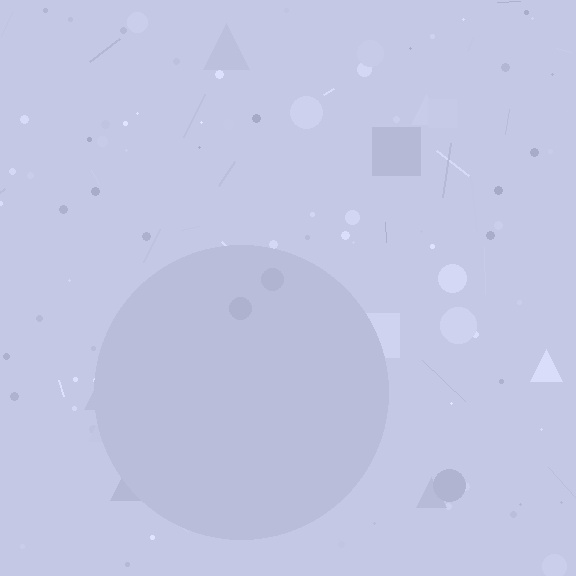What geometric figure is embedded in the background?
A circle is embedded in the background.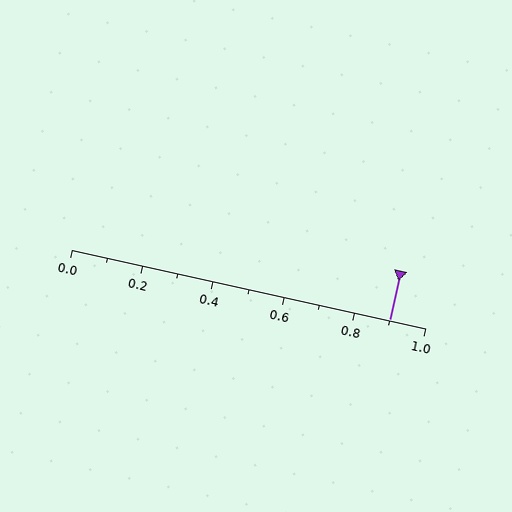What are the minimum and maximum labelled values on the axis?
The axis runs from 0.0 to 1.0.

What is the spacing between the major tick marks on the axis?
The major ticks are spaced 0.2 apart.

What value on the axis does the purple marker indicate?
The marker indicates approximately 0.9.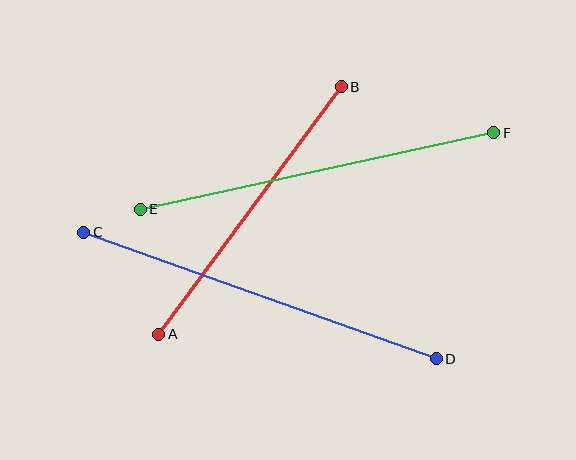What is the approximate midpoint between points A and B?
The midpoint is at approximately (250, 210) pixels.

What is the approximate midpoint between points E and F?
The midpoint is at approximately (317, 171) pixels.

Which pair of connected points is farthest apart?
Points C and D are farthest apart.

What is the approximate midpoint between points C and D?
The midpoint is at approximately (260, 296) pixels.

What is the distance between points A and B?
The distance is approximately 308 pixels.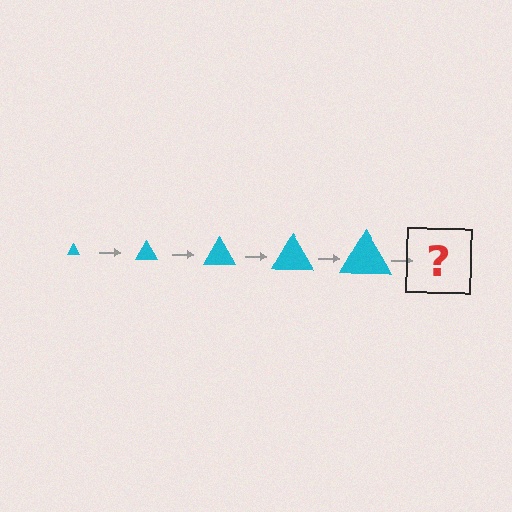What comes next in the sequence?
The next element should be a cyan triangle, larger than the previous one.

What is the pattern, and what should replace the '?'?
The pattern is that the triangle gets progressively larger each step. The '?' should be a cyan triangle, larger than the previous one.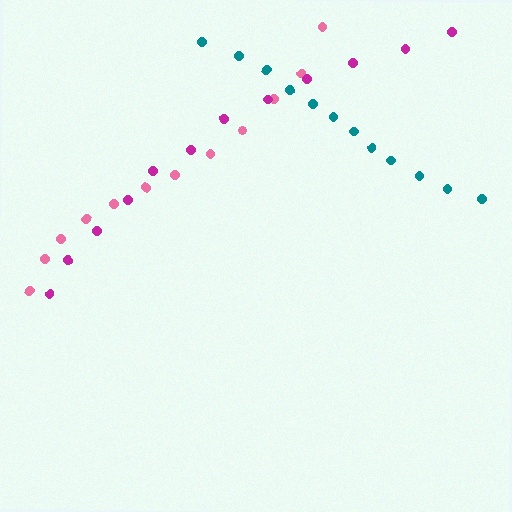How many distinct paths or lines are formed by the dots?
There are 3 distinct paths.